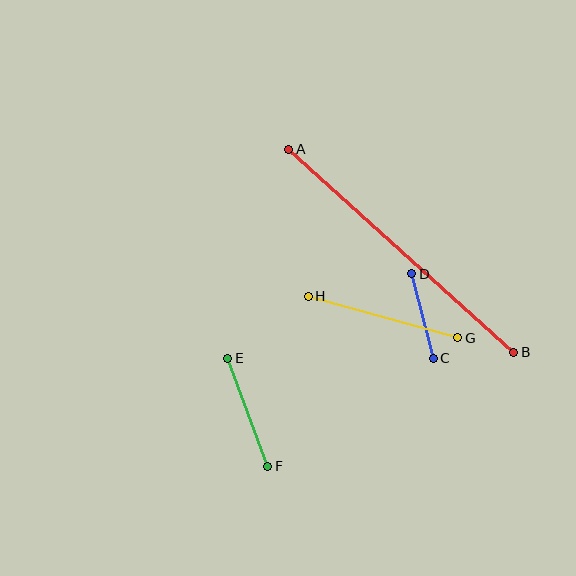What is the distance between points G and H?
The distance is approximately 155 pixels.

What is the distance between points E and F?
The distance is approximately 115 pixels.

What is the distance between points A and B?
The distance is approximately 303 pixels.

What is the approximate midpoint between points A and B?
The midpoint is at approximately (401, 251) pixels.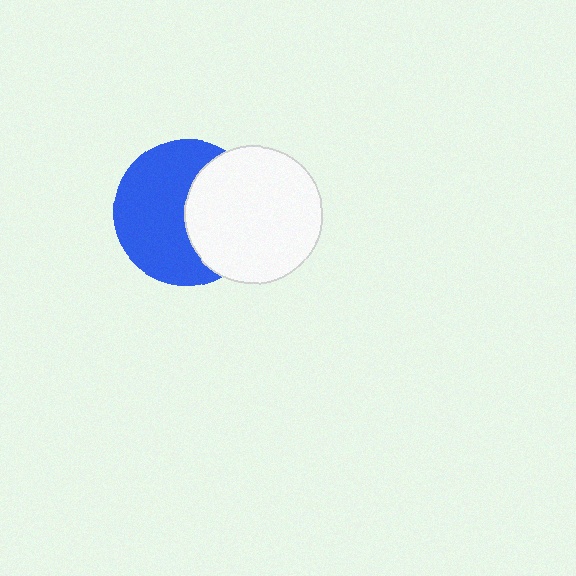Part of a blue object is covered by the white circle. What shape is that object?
It is a circle.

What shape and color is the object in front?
The object in front is a white circle.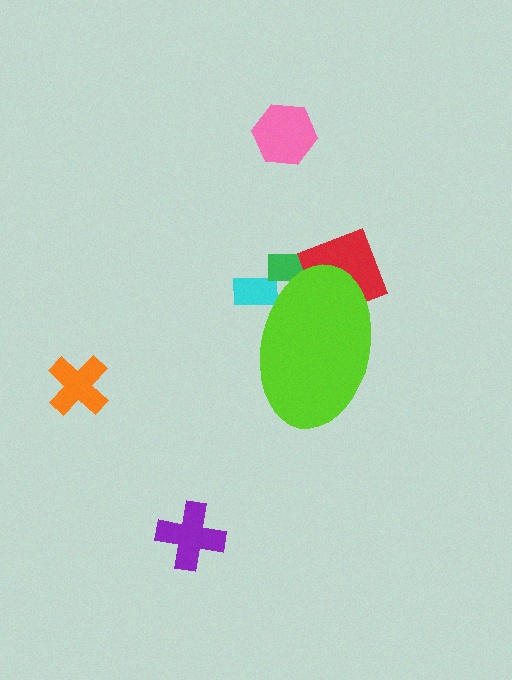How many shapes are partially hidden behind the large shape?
3 shapes are partially hidden.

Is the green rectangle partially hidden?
Yes, the green rectangle is partially hidden behind the lime ellipse.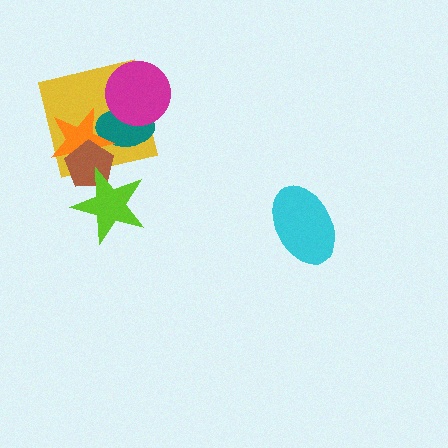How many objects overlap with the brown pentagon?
3 objects overlap with the brown pentagon.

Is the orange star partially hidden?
Yes, it is partially covered by another shape.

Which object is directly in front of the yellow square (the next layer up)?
The teal ellipse is directly in front of the yellow square.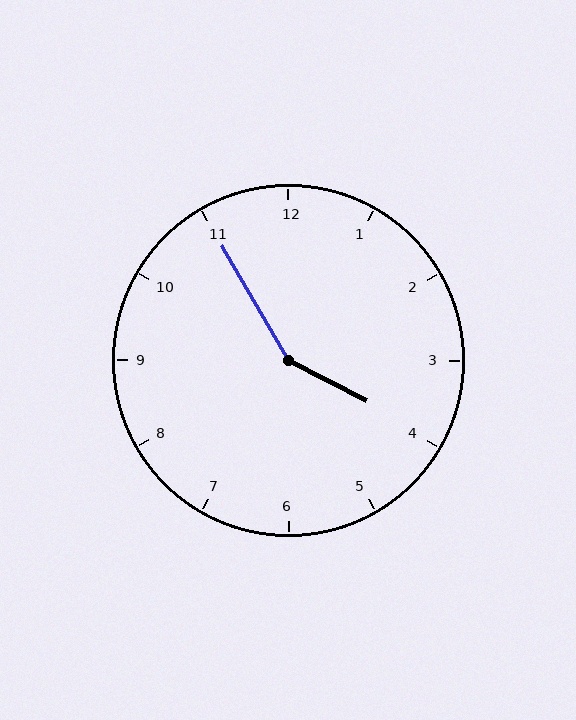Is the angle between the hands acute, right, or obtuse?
It is obtuse.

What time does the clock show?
3:55.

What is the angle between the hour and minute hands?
Approximately 148 degrees.